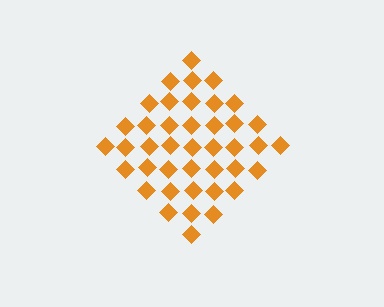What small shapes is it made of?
It is made of small diamonds.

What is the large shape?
The large shape is a diamond.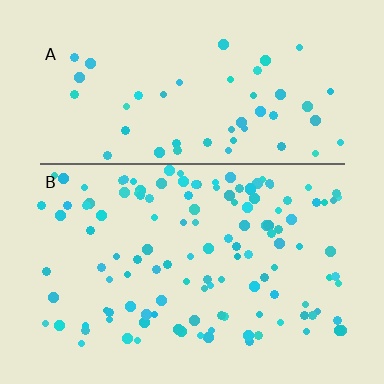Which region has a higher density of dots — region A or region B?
B (the bottom).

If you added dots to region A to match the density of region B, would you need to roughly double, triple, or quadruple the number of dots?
Approximately double.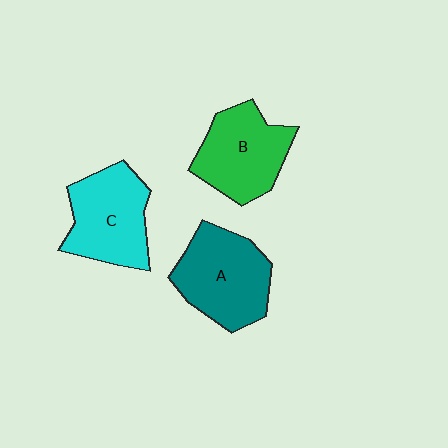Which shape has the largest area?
Shape A (teal).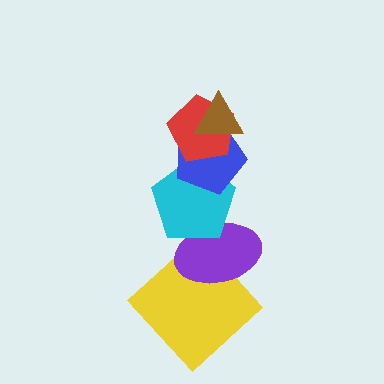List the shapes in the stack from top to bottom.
From top to bottom: the brown triangle, the red pentagon, the blue pentagon, the cyan pentagon, the purple ellipse, the yellow diamond.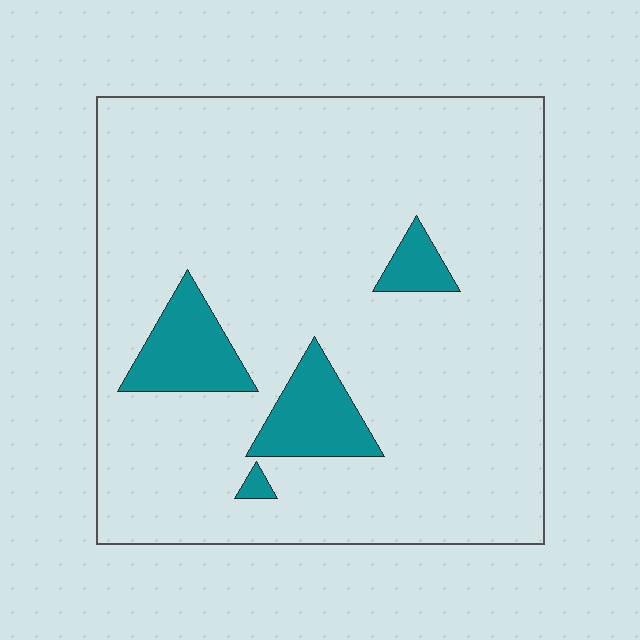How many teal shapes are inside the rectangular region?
4.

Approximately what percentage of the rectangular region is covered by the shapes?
Approximately 10%.